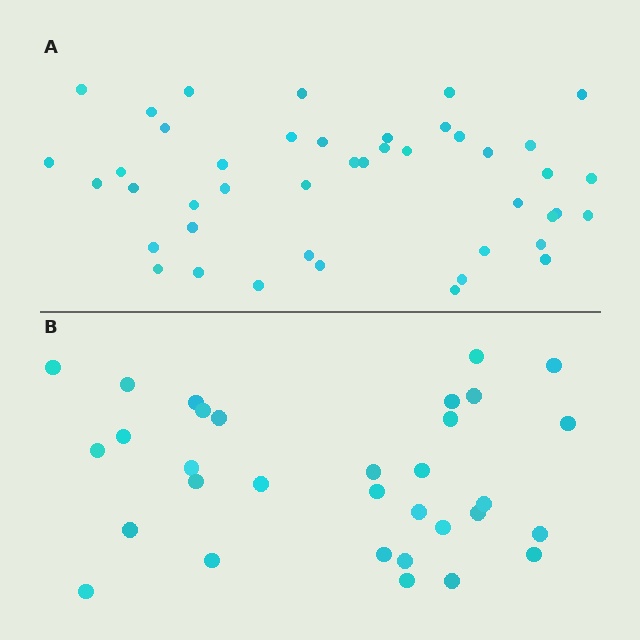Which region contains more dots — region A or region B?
Region A (the top region) has more dots.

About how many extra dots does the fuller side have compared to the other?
Region A has roughly 12 or so more dots than region B.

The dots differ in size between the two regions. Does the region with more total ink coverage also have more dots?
No. Region B has more total ink coverage because its dots are larger, but region A actually contains more individual dots. Total area can be misleading — the number of items is what matters here.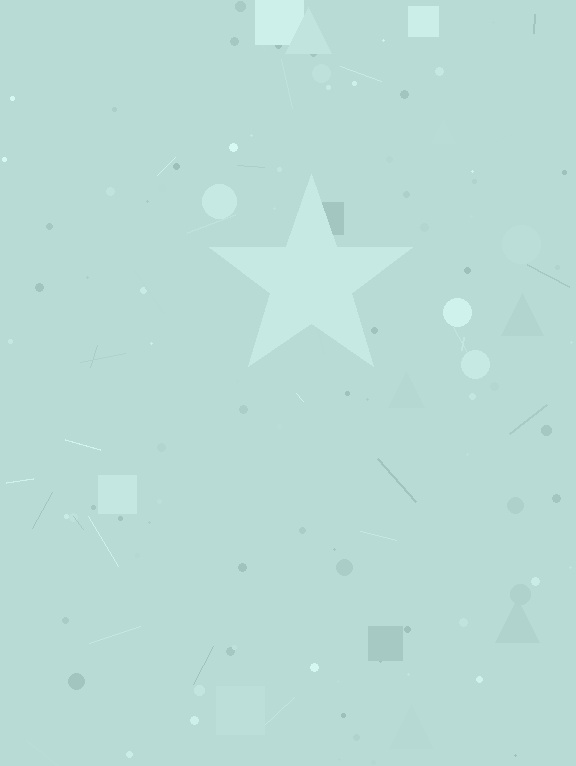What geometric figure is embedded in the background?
A star is embedded in the background.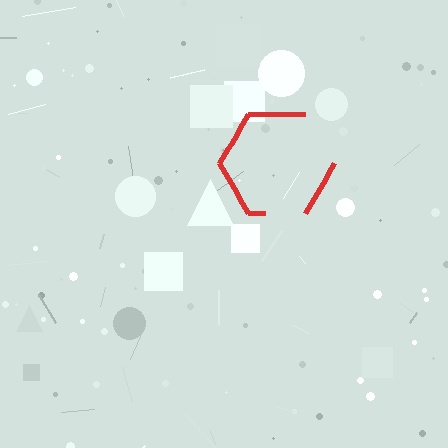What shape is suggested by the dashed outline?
The dashed outline suggests a hexagon.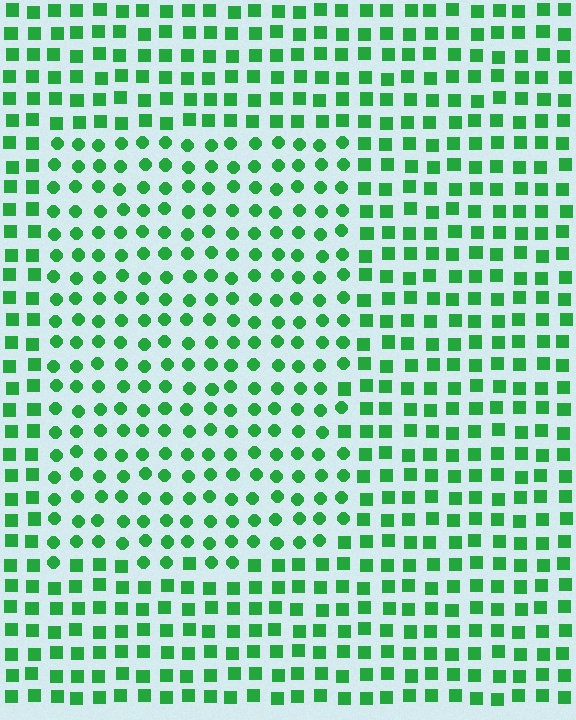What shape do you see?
I see a rectangle.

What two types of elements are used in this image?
The image uses circles inside the rectangle region and squares outside it.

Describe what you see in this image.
The image is filled with small green elements arranged in a uniform grid. A rectangle-shaped region contains circles, while the surrounding area contains squares. The boundary is defined purely by the change in element shape.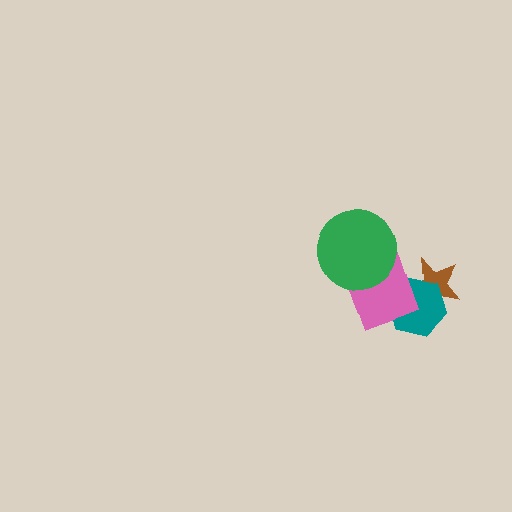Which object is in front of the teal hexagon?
The pink rectangle is in front of the teal hexagon.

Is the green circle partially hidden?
No, no other shape covers it.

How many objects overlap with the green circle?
1 object overlaps with the green circle.